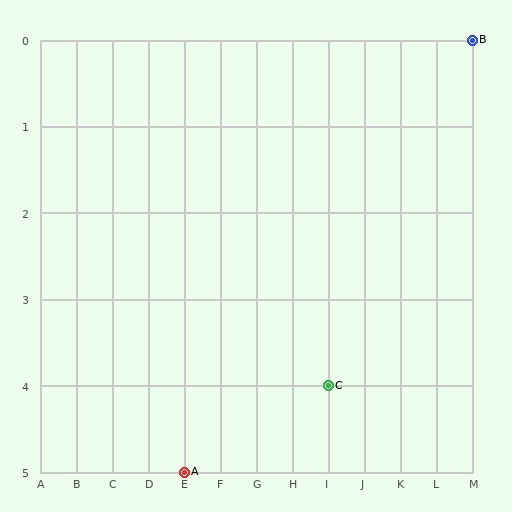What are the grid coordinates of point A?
Point A is at grid coordinates (E, 5).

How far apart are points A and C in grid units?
Points A and C are 4 columns and 1 row apart (about 4.1 grid units diagonally).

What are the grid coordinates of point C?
Point C is at grid coordinates (I, 4).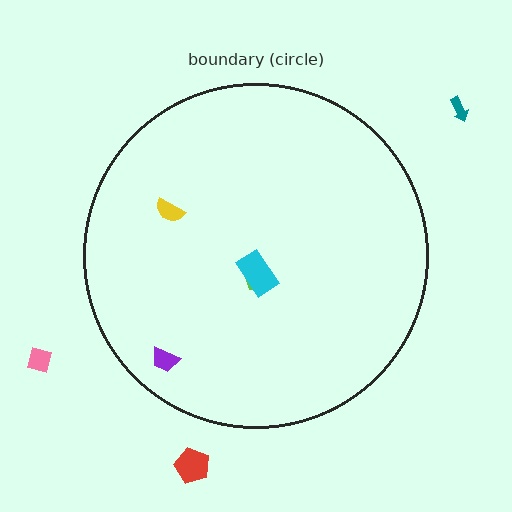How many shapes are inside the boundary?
4 inside, 3 outside.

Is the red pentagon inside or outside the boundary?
Outside.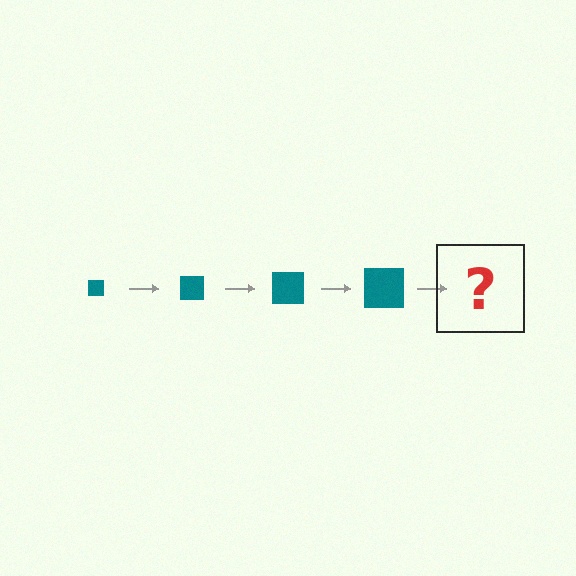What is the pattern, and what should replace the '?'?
The pattern is that the square gets progressively larger each step. The '?' should be a teal square, larger than the previous one.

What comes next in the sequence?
The next element should be a teal square, larger than the previous one.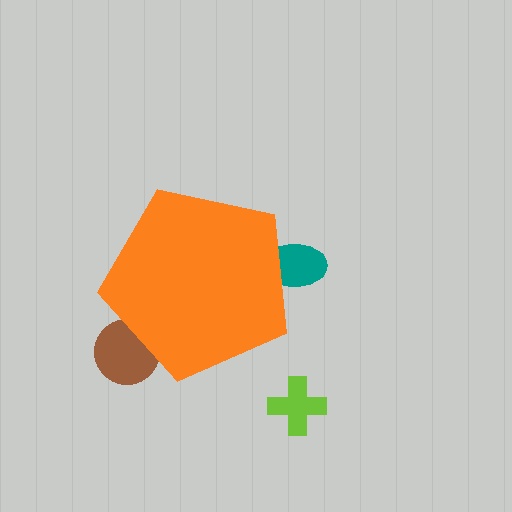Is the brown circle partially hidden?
Yes, the brown circle is partially hidden behind the orange pentagon.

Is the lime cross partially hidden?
No, the lime cross is fully visible.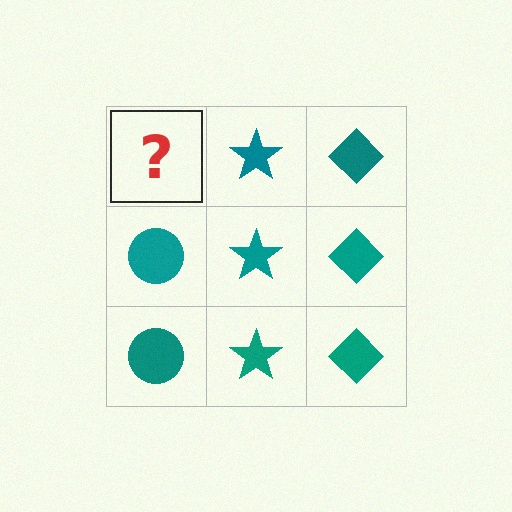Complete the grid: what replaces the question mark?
The question mark should be replaced with a teal circle.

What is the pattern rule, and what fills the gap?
The rule is that each column has a consistent shape. The gap should be filled with a teal circle.